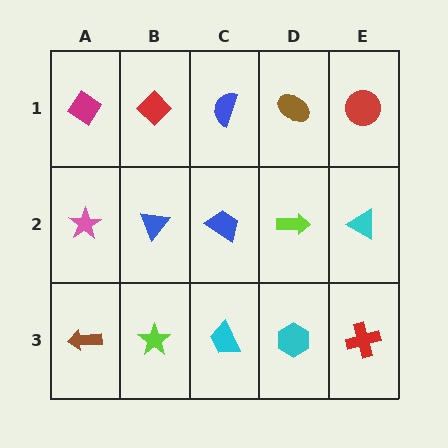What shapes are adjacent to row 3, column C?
A blue trapezoid (row 2, column C), a lime star (row 3, column B), a cyan hexagon (row 3, column D).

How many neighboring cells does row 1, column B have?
3.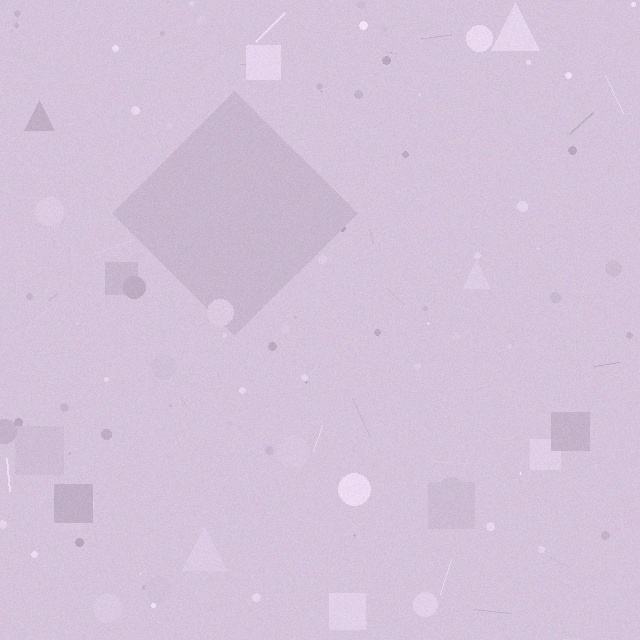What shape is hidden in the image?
A diamond is hidden in the image.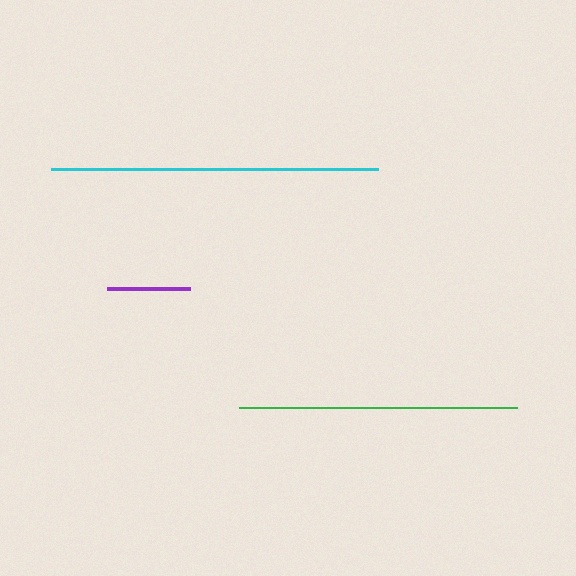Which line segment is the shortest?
The purple line is the shortest at approximately 83 pixels.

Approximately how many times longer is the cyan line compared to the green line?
The cyan line is approximately 1.2 times the length of the green line.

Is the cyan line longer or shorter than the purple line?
The cyan line is longer than the purple line.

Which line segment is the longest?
The cyan line is the longest at approximately 327 pixels.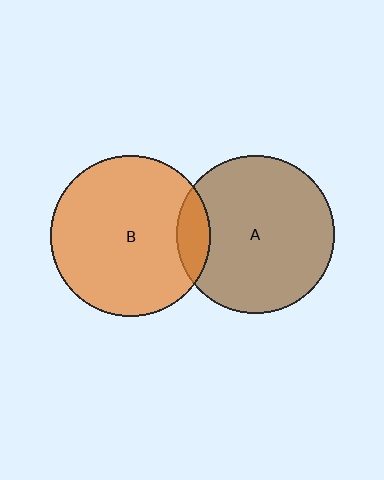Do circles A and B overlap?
Yes.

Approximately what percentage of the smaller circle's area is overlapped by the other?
Approximately 10%.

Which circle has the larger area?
Circle B (orange).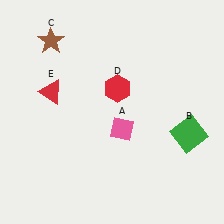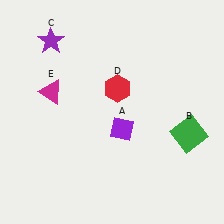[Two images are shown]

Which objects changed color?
A changed from pink to purple. C changed from brown to purple. E changed from red to magenta.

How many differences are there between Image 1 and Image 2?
There are 3 differences between the two images.